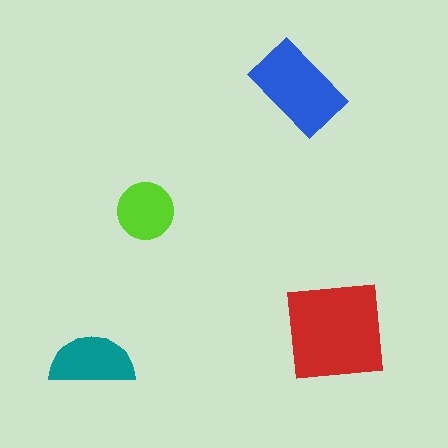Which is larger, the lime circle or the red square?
The red square.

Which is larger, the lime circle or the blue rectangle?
The blue rectangle.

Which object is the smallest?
The lime circle.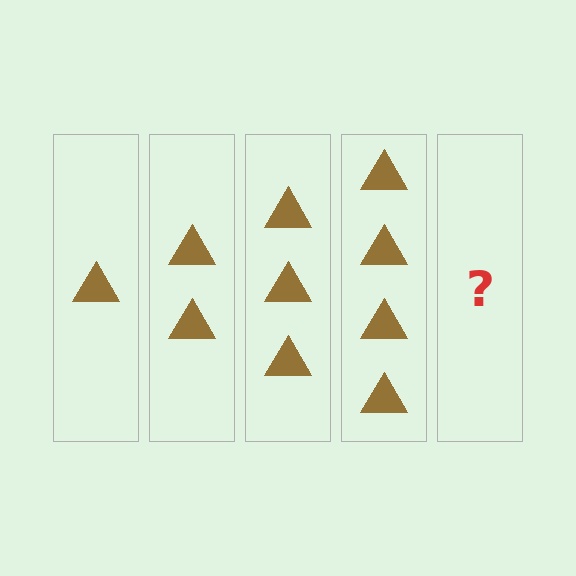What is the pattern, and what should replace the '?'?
The pattern is that each step adds one more triangle. The '?' should be 5 triangles.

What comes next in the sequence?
The next element should be 5 triangles.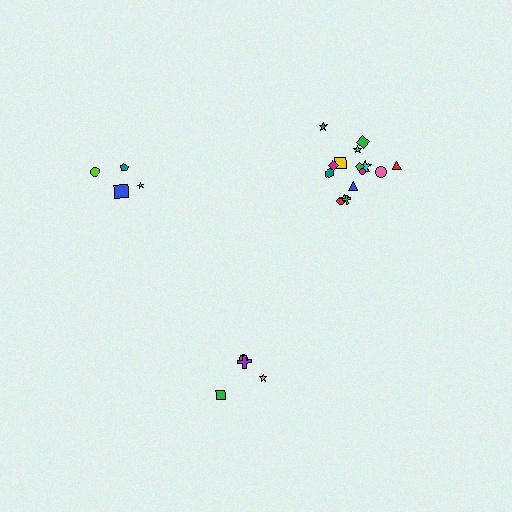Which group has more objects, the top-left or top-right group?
The top-right group.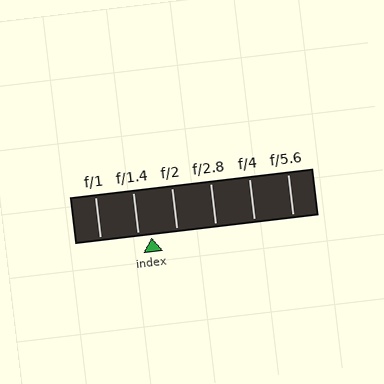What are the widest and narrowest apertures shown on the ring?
The widest aperture shown is f/1 and the narrowest is f/5.6.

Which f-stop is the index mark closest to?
The index mark is closest to f/1.4.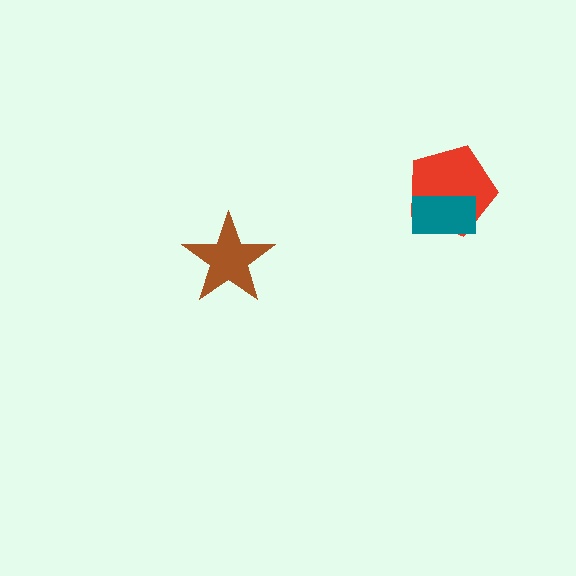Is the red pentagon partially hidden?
Yes, it is partially covered by another shape.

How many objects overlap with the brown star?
0 objects overlap with the brown star.